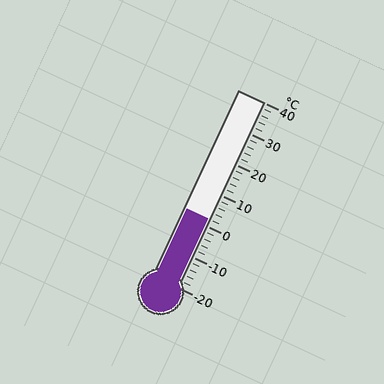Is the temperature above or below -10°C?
The temperature is above -10°C.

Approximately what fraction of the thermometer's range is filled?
The thermometer is filled to approximately 35% of its range.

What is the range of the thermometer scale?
The thermometer scale ranges from -20°C to 40°C.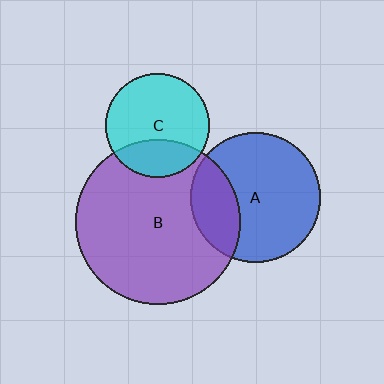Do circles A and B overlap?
Yes.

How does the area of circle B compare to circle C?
Approximately 2.5 times.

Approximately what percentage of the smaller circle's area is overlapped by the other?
Approximately 25%.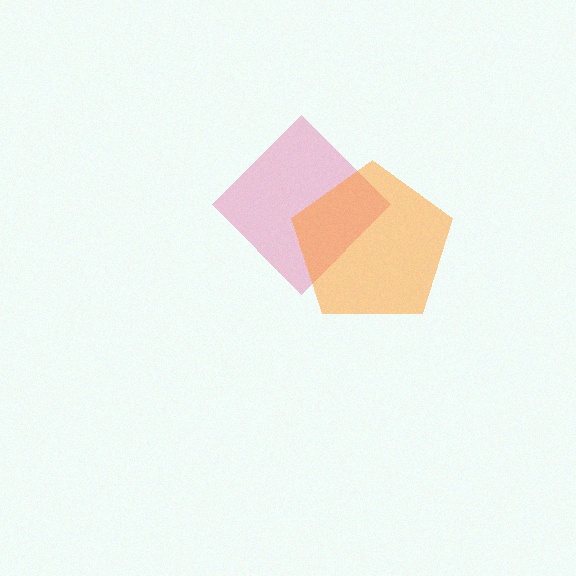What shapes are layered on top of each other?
The layered shapes are: a pink diamond, an orange pentagon.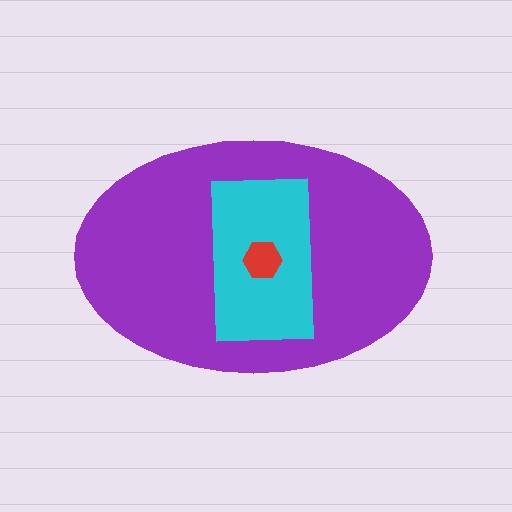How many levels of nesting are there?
3.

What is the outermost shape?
The purple ellipse.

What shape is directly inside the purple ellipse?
The cyan rectangle.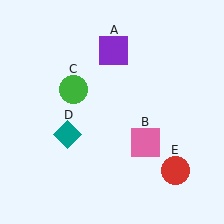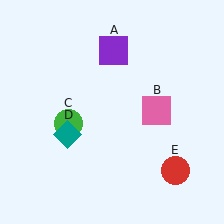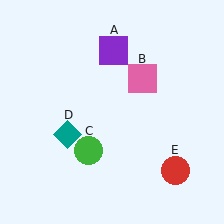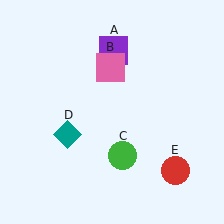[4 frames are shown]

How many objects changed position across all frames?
2 objects changed position: pink square (object B), green circle (object C).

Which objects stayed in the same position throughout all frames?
Purple square (object A) and teal diamond (object D) and red circle (object E) remained stationary.